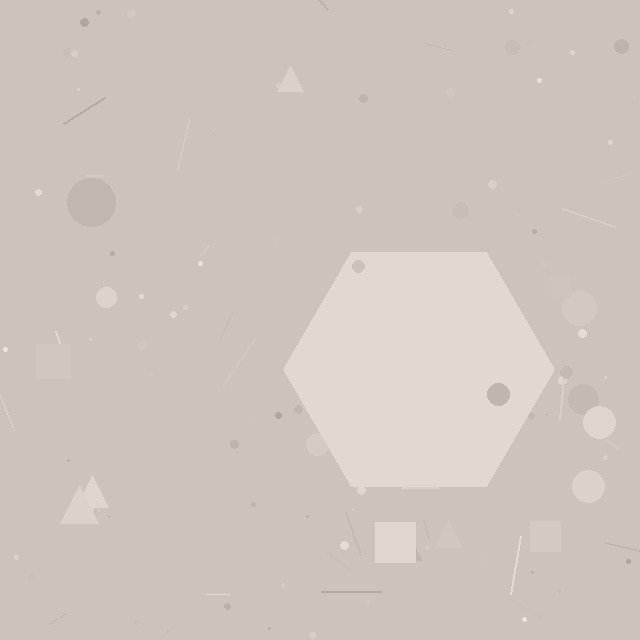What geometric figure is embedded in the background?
A hexagon is embedded in the background.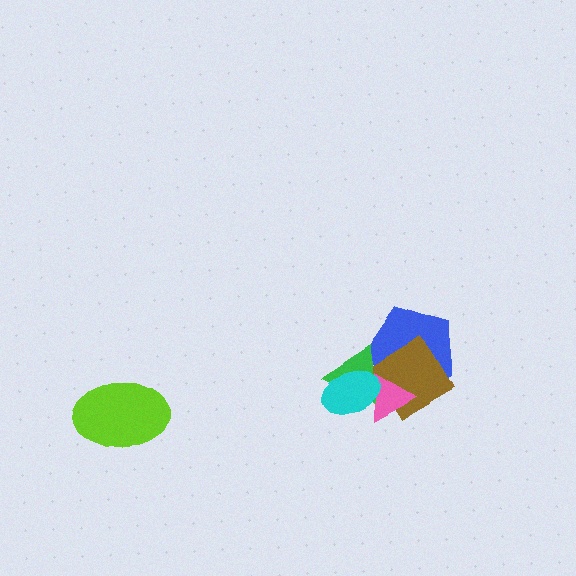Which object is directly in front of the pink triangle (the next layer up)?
The green triangle is directly in front of the pink triangle.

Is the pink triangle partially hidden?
Yes, it is partially covered by another shape.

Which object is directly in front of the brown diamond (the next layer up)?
The pink triangle is directly in front of the brown diamond.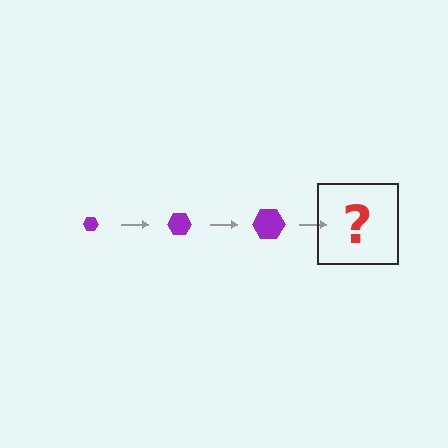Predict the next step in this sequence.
The next step is a purple hexagon, larger than the previous one.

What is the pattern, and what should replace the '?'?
The pattern is that the hexagon gets progressively larger each step. The '?' should be a purple hexagon, larger than the previous one.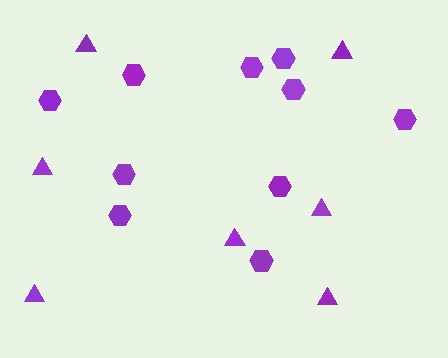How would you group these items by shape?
There are 2 groups: one group of hexagons (10) and one group of triangles (7).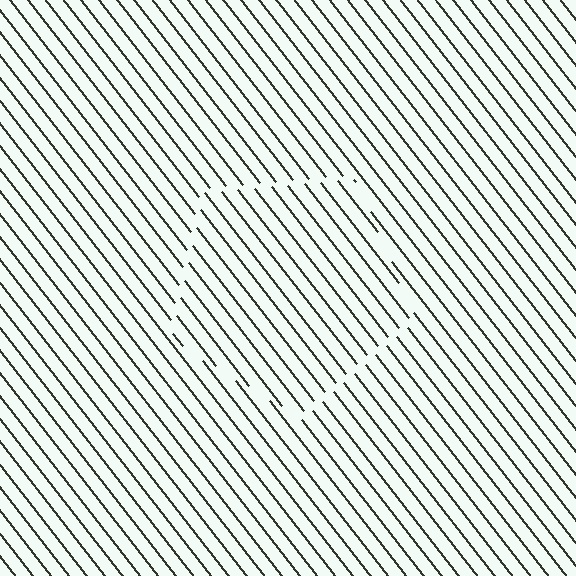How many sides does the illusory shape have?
5 sides — the line-ends trace a pentagon.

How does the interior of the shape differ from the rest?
The interior of the shape contains the same grating, shifted by half a period — the contour is defined by the phase discontinuity where line-ends from the inner and outer gratings abut.